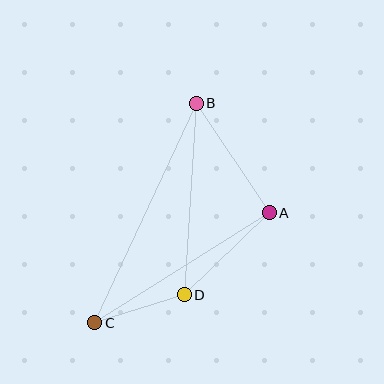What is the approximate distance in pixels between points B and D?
The distance between B and D is approximately 192 pixels.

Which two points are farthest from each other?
Points B and C are farthest from each other.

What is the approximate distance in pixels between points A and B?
The distance between A and B is approximately 132 pixels.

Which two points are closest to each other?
Points C and D are closest to each other.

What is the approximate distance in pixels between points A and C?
The distance between A and C is approximately 206 pixels.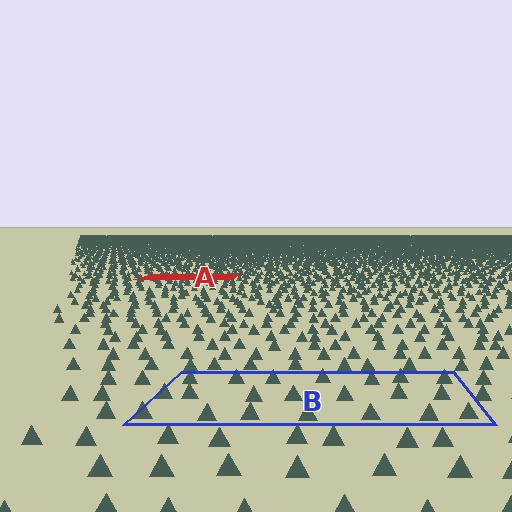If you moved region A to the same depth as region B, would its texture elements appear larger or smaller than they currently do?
They would appear larger. At a closer depth, the same texture elements are projected at a bigger on-screen size.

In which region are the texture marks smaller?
The texture marks are smaller in region A, because it is farther away.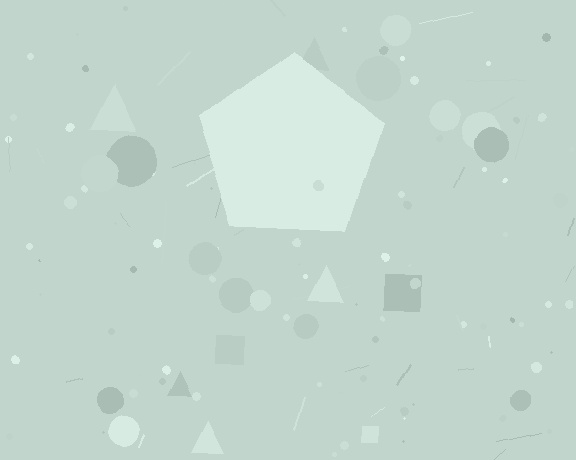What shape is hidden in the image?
A pentagon is hidden in the image.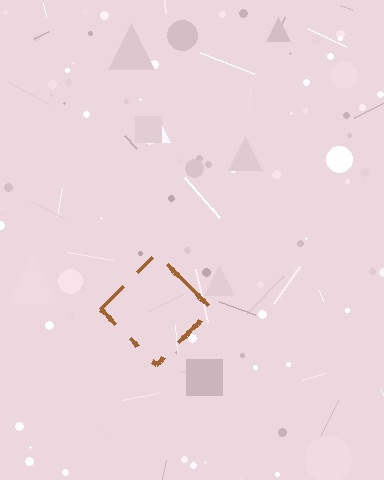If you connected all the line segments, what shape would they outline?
They would outline a diamond.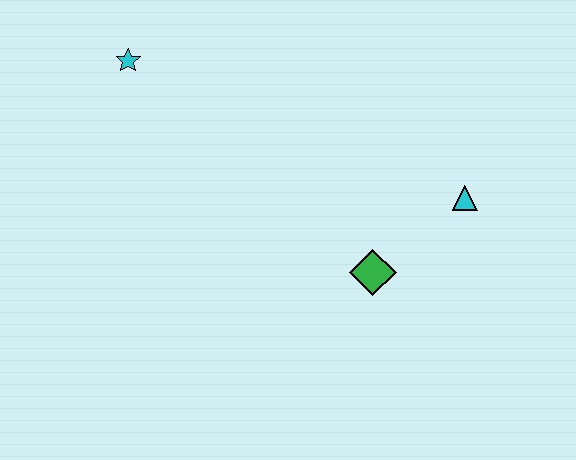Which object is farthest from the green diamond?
The cyan star is farthest from the green diamond.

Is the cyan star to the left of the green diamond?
Yes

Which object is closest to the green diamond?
The cyan triangle is closest to the green diamond.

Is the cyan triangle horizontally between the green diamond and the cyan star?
No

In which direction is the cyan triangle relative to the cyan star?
The cyan triangle is to the right of the cyan star.